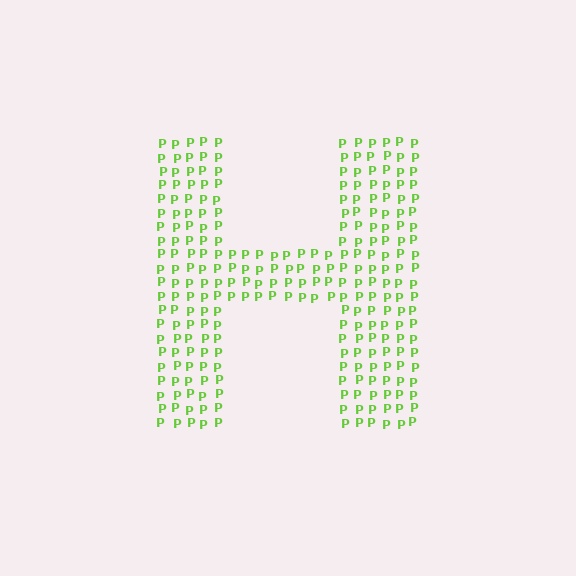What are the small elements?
The small elements are letter P's.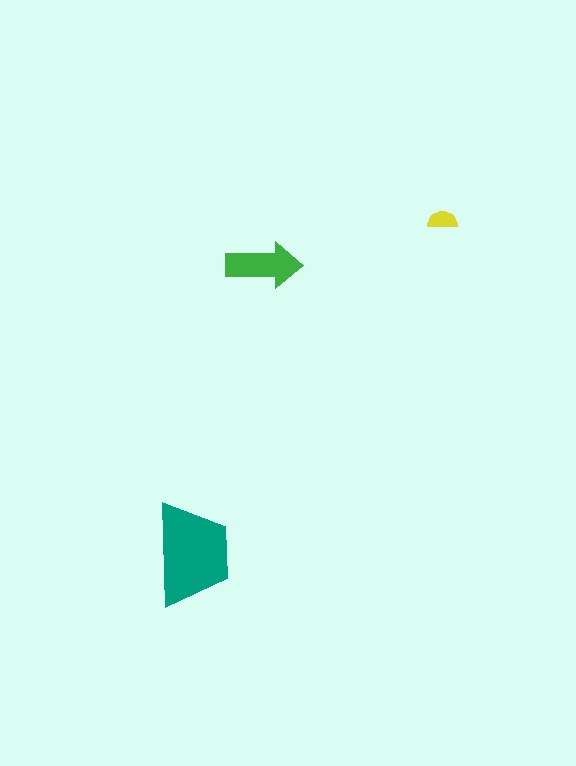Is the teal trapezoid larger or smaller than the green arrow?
Larger.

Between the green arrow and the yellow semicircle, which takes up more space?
The green arrow.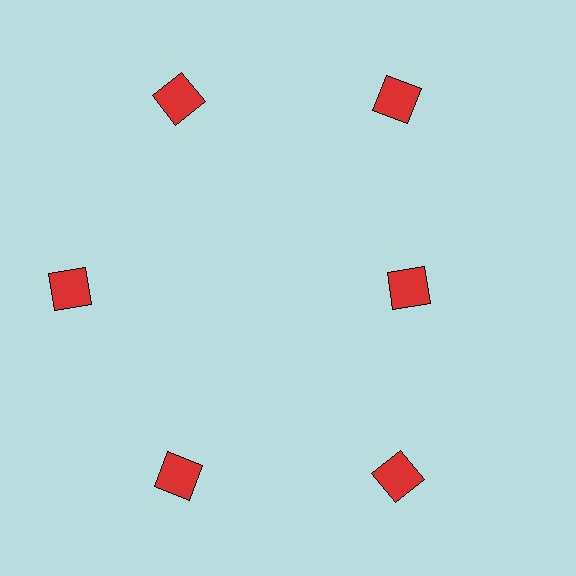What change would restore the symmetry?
The symmetry would be restored by moving it outward, back onto the ring so that all 6 squares sit at equal angles and equal distance from the center.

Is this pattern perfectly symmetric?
No. The 6 red squares are arranged in a ring, but one element near the 3 o'clock position is pulled inward toward the center, breaking the 6-fold rotational symmetry.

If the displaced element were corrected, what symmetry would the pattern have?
It would have 6-fold rotational symmetry — the pattern would map onto itself every 60 degrees.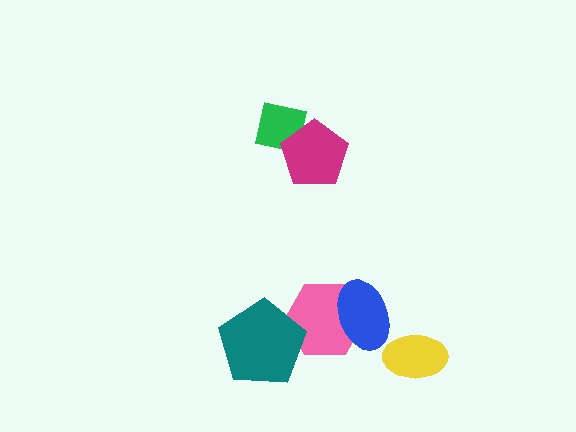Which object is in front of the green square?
The magenta pentagon is in front of the green square.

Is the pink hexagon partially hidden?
Yes, it is partially covered by another shape.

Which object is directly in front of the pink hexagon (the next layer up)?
The blue ellipse is directly in front of the pink hexagon.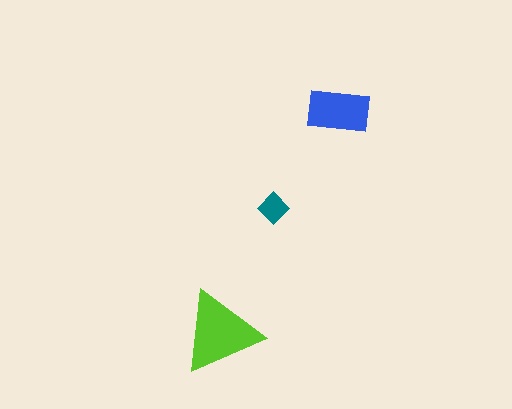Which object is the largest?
The lime triangle.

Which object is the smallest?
The teal diamond.